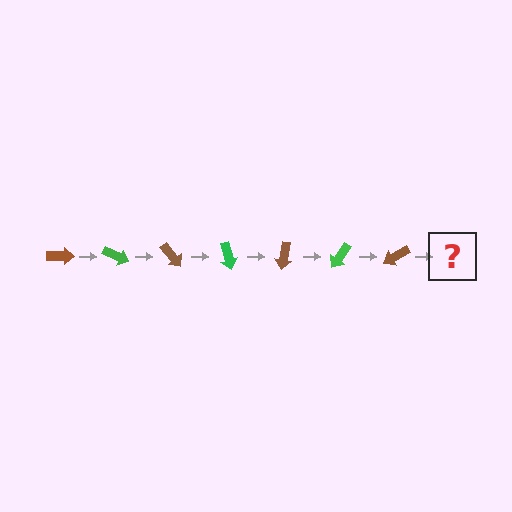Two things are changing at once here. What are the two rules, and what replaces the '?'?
The two rules are that it rotates 25 degrees each step and the color cycles through brown and green. The '?' should be a green arrow, rotated 175 degrees from the start.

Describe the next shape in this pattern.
It should be a green arrow, rotated 175 degrees from the start.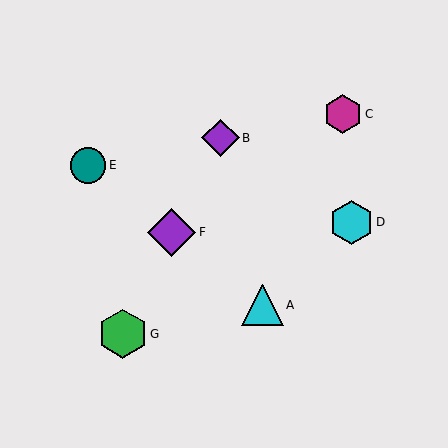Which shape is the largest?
The green hexagon (labeled G) is the largest.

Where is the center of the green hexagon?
The center of the green hexagon is at (123, 334).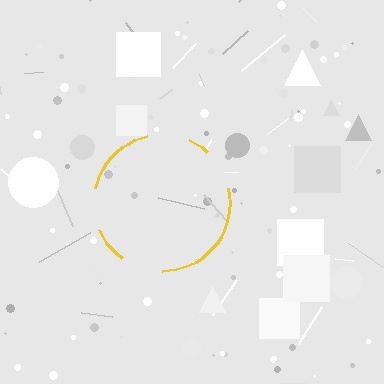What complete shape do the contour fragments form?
The contour fragments form a circle.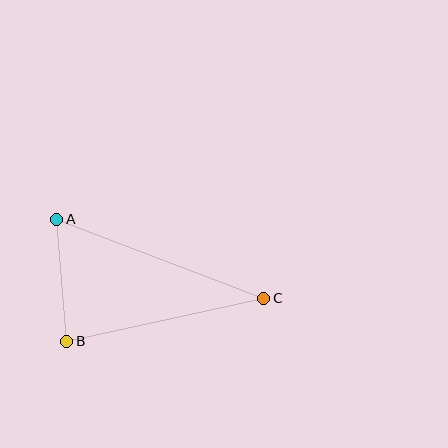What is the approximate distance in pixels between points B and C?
The distance between B and C is approximately 201 pixels.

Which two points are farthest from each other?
Points A and C are farthest from each other.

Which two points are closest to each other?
Points A and B are closest to each other.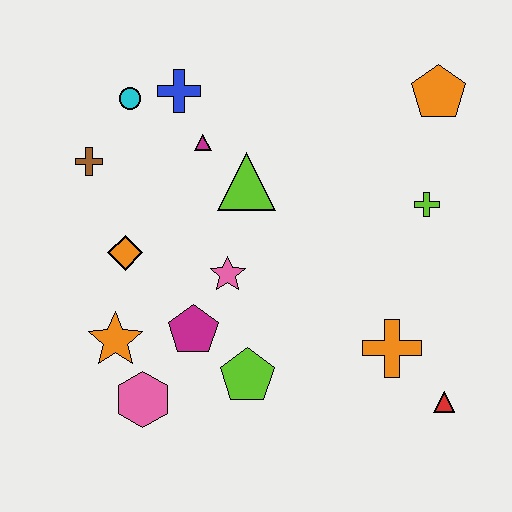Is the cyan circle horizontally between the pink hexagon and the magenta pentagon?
No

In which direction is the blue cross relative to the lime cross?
The blue cross is to the left of the lime cross.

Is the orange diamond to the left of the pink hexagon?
Yes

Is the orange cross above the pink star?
No